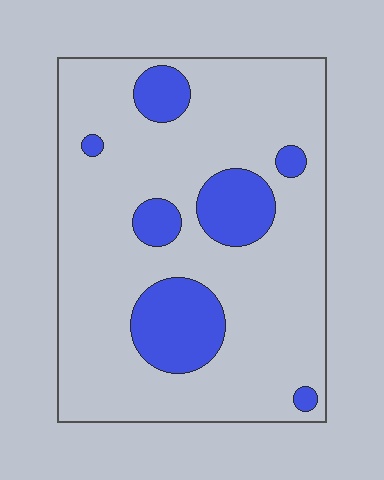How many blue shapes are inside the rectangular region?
7.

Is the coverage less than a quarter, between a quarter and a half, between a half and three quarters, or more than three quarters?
Less than a quarter.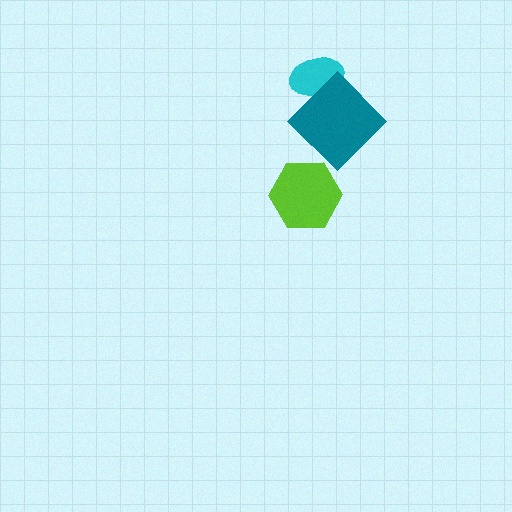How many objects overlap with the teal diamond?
1 object overlaps with the teal diamond.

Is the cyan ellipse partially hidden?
Yes, it is partially covered by another shape.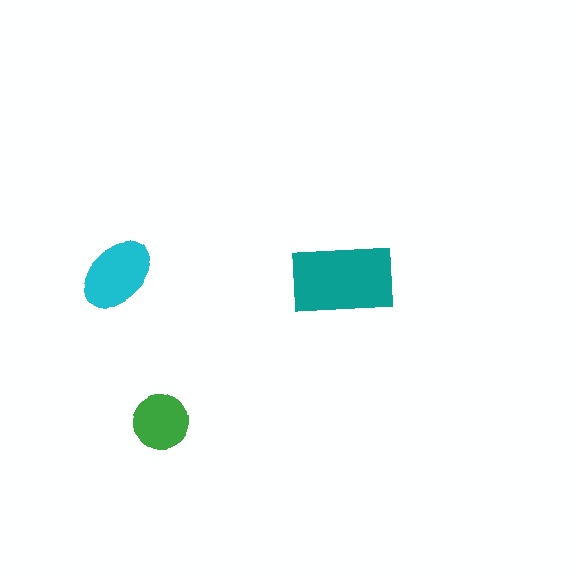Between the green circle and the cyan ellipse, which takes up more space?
The cyan ellipse.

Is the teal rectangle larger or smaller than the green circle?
Larger.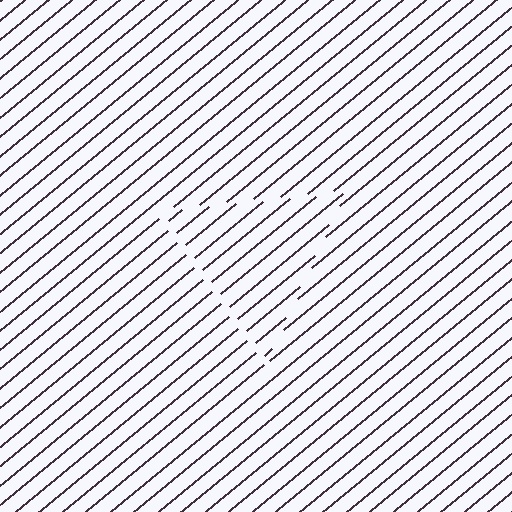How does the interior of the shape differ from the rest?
The interior of the shape contains the same grating, shifted by half a period — the contour is defined by the phase discontinuity where line-ends from the inner and outer gratings abut.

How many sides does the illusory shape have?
3 sides — the line-ends trace a triangle.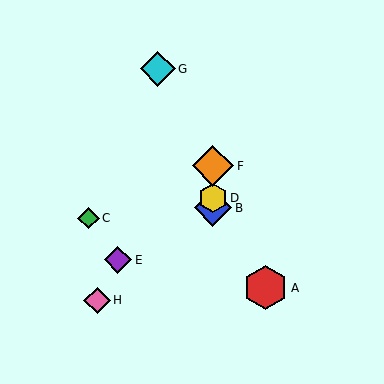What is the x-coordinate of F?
Object F is at x≈213.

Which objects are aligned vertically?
Objects B, D, F are aligned vertically.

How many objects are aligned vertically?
3 objects (B, D, F) are aligned vertically.